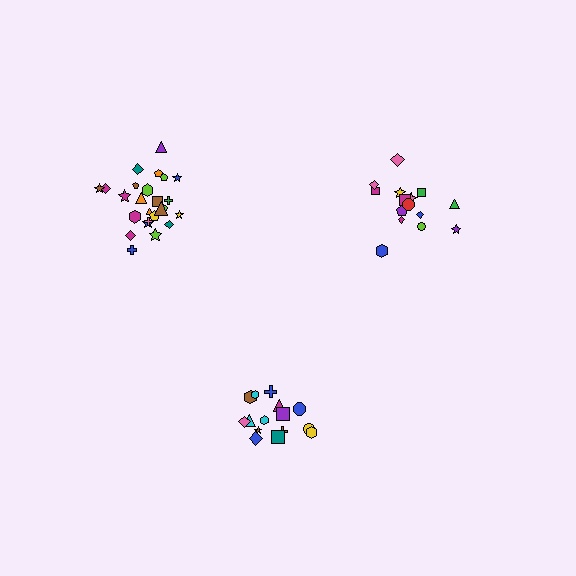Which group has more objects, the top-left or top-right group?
The top-left group.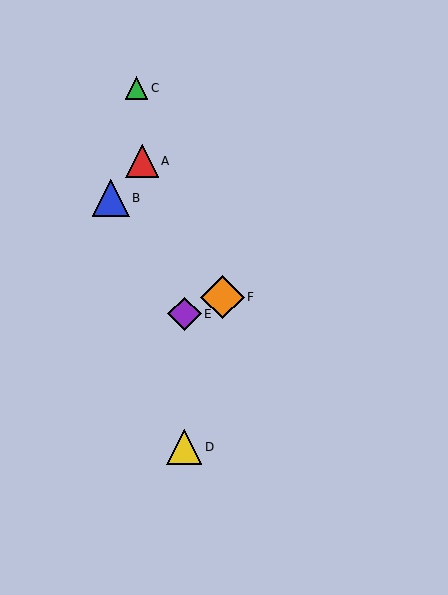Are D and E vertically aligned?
Yes, both are at x≈184.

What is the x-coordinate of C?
Object C is at x≈137.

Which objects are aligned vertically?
Objects D, E are aligned vertically.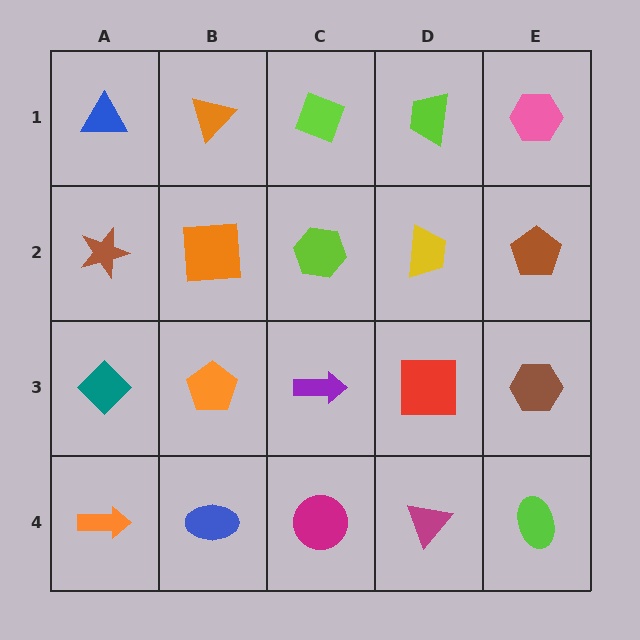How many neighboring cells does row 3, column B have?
4.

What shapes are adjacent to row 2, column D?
A lime trapezoid (row 1, column D), a red square (row 3, column D), a lime hexagon (row 2, column C), a brown pentagon (row 2, column E).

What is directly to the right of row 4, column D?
A lime ellipse.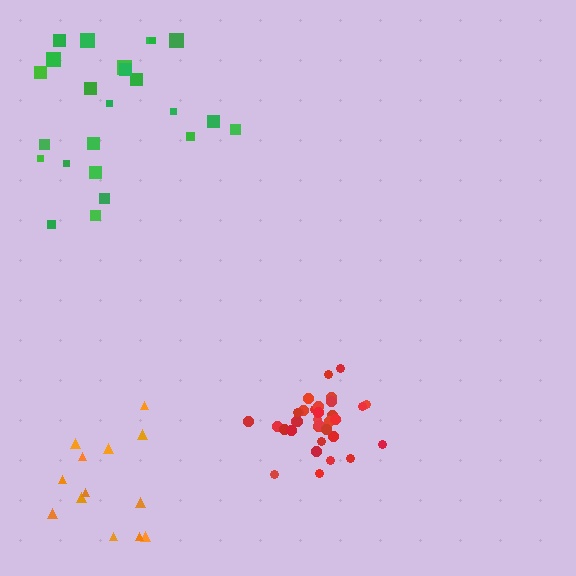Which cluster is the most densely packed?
Red.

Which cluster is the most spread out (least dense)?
Green.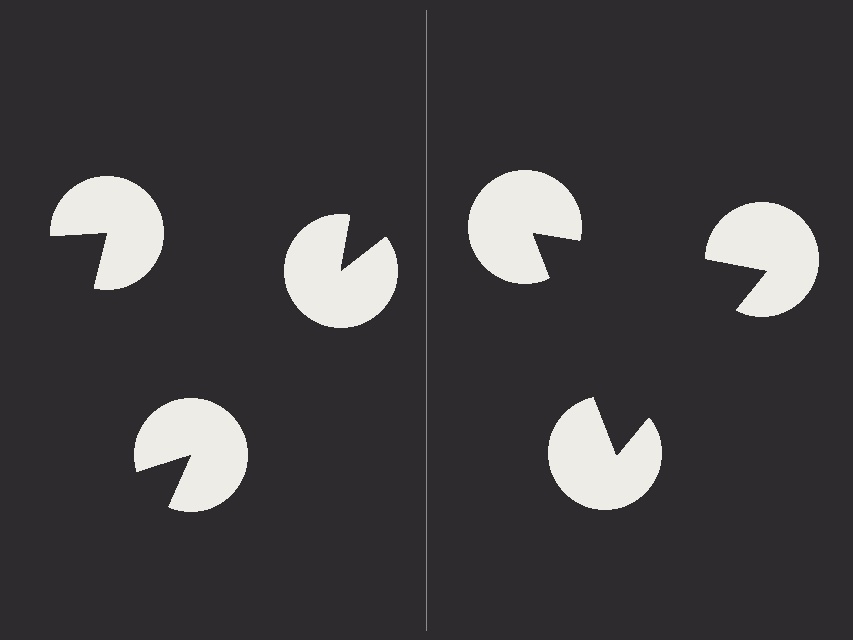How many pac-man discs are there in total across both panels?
6 — 3 on each side.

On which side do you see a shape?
An illusory triangle appears on the right side. On the left side the wedge cuts are rotated, so no coherent shape forms.